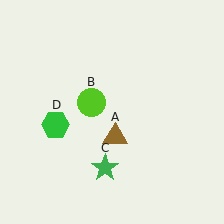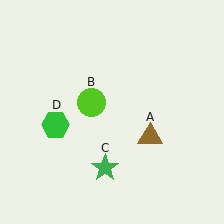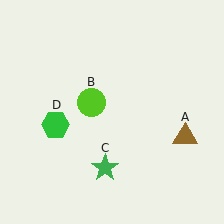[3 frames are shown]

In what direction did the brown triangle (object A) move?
The brown triangle (object A) moved right.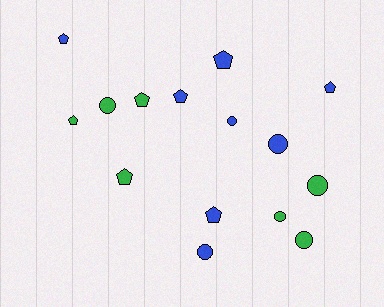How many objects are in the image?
There are 15 objects.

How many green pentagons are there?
There are 3 green pentagons.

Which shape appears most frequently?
Pentagon, with 8 objects.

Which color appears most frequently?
Blue, with 8 objects.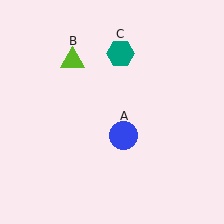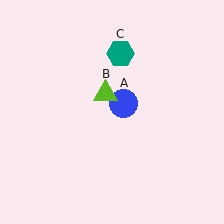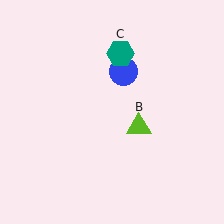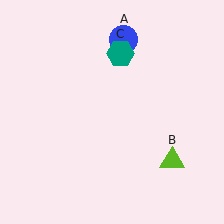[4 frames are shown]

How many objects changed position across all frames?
2 objects changed position: blue circle (object A), lime triangle (object B).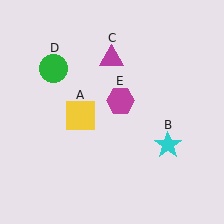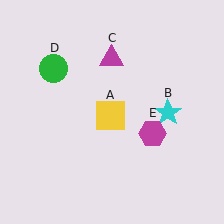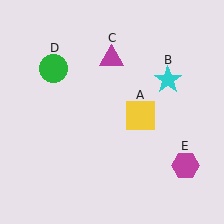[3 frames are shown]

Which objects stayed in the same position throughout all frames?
Magenta triangle (object C) and green circle (object D) remained stationary.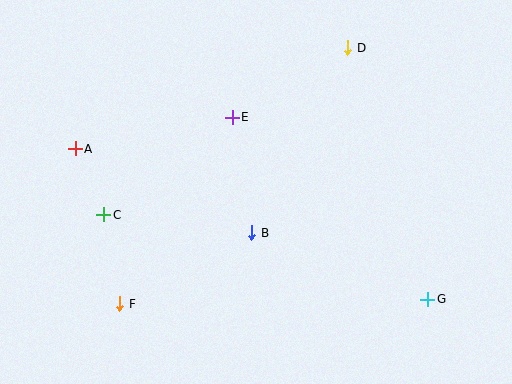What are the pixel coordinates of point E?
Point E is at (232, 117).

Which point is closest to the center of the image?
Point B at (252, 233) is closest to the center.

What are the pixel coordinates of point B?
Point B is at (252, 233).